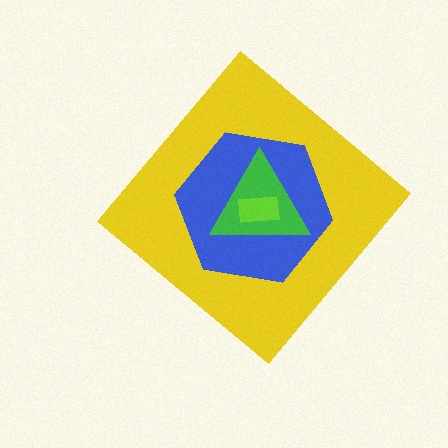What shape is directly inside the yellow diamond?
The blue hexagon.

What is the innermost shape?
The lime rectangle.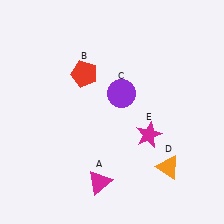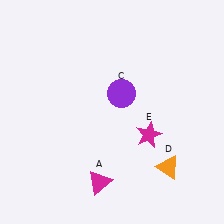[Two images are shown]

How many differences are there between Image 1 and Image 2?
There is 1 difference between the two images.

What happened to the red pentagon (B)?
The red pentagon (B) was removed in Image 2. It was in the top-left area of Image 1.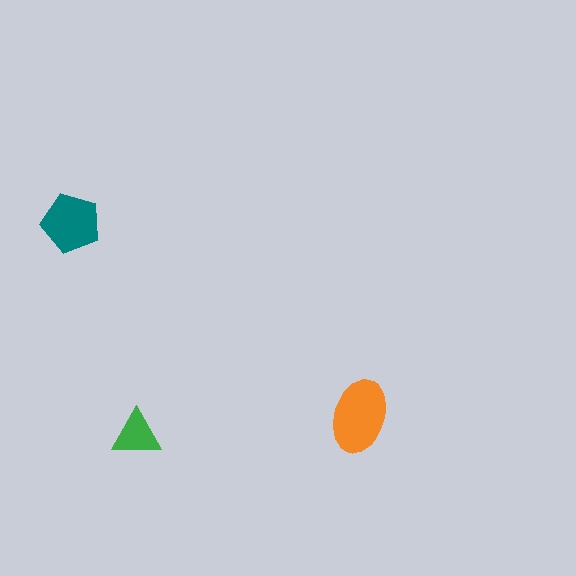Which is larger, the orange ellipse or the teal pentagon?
The orange ellipse.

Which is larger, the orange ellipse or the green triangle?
The orange ellipse.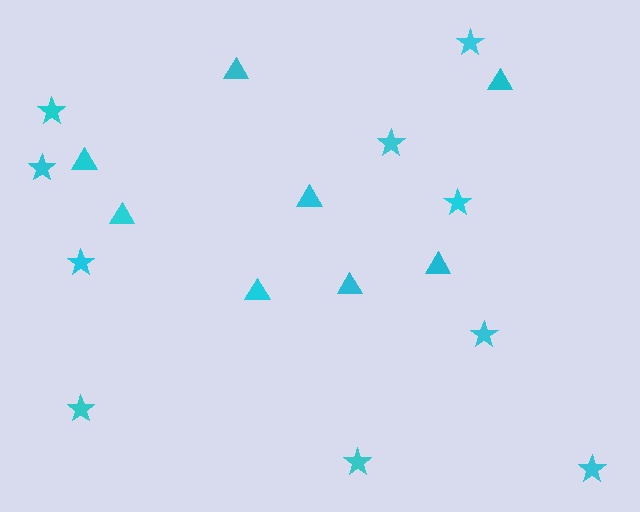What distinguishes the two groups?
There are 2 groups: one group of stars (10) and one group of triangles (8).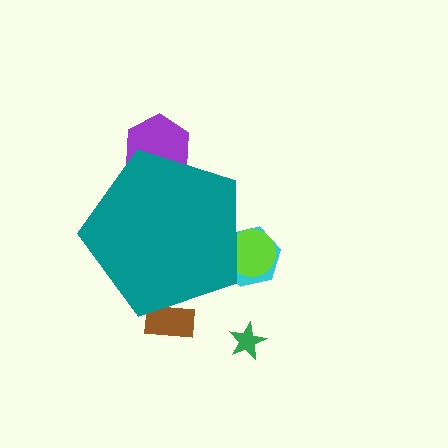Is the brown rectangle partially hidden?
Yes, the brown rectangle is partially hidden behind the teal pentagon.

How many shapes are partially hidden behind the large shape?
4 shapes are partially hidden.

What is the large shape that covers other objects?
A teal pentagon.